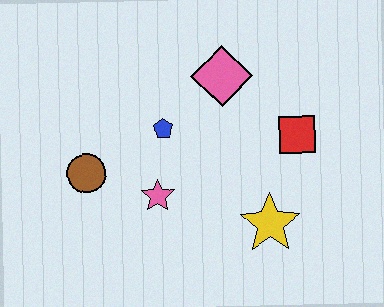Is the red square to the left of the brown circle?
No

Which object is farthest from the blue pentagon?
The yellow star is farthest from the blue pentagon.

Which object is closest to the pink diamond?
The blue pentagon is closest to the pink diamond.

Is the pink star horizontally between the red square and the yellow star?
No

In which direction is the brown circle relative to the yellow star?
The brown circle is to the left of the yellow star.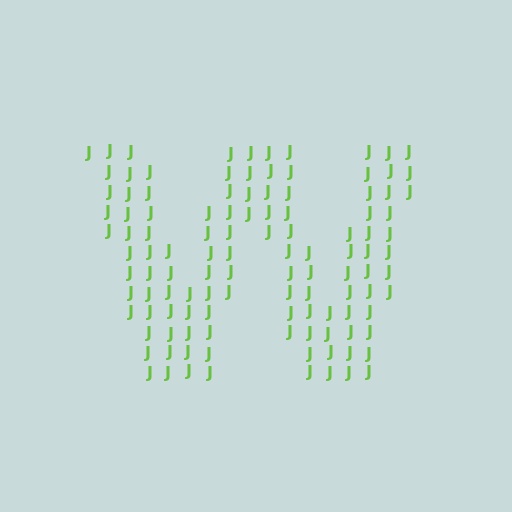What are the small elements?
The small elements are letter J's.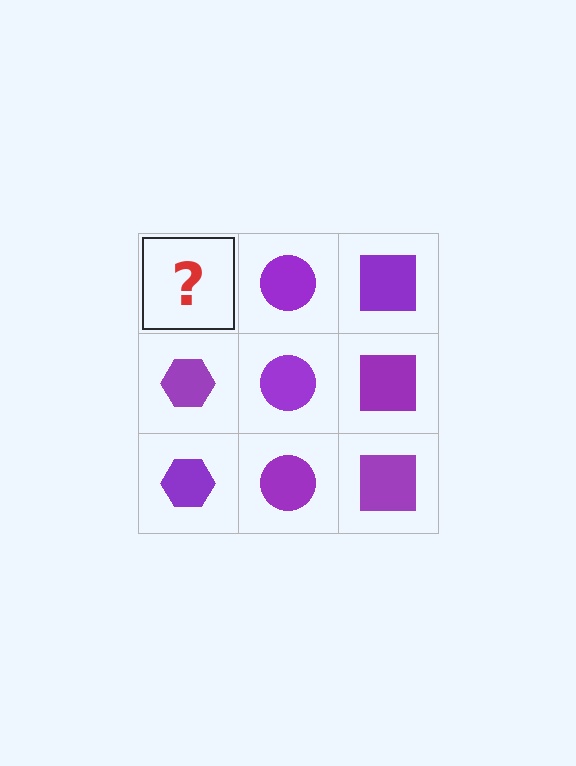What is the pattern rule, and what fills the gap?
The rule is that each column has a consistent shape. The gap should be filled with a purple hexagon.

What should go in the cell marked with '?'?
The missing cell should contain a purple hexagon.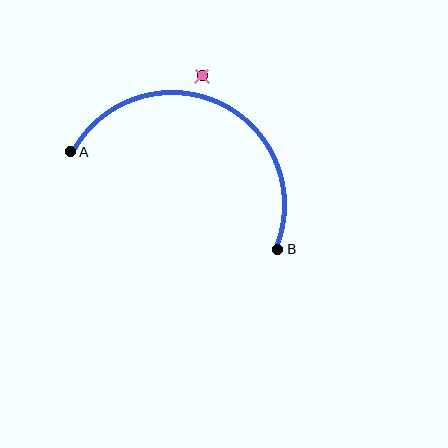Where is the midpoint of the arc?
The arc midpoint is the point on the curve farthest from the straight line joining A and B. It sits above that line.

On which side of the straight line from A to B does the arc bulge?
The arc bulges above the straight line connecting A and B.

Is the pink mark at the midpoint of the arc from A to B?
No — the pink mark does not lie on the arc at all. It sits slightly outside the curve.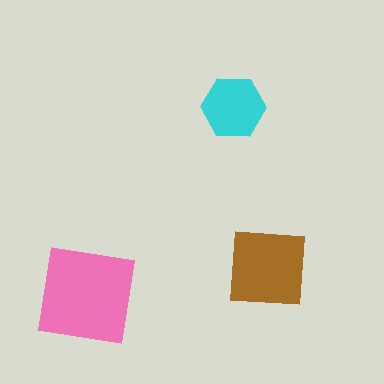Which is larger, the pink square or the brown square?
The pink square.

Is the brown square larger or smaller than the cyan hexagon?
Larger.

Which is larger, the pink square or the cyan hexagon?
The pink square.